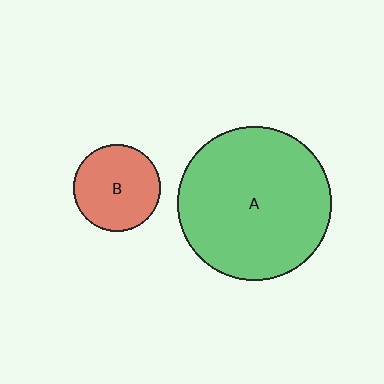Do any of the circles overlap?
No, none of the circles overlap.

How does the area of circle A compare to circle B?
Approximately 3.1 times.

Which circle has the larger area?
Circle A (green).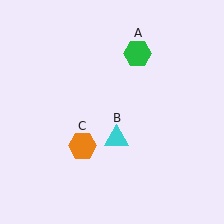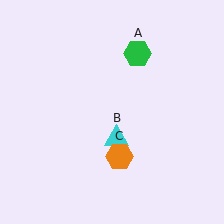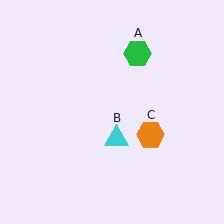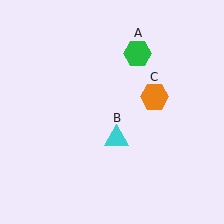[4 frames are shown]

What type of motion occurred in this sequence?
The orange hexagon (object C) rotated counterclockwise around the center of the scene.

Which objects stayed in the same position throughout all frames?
Green hexagon (object A) and cyan triangle (object B) remained stationary.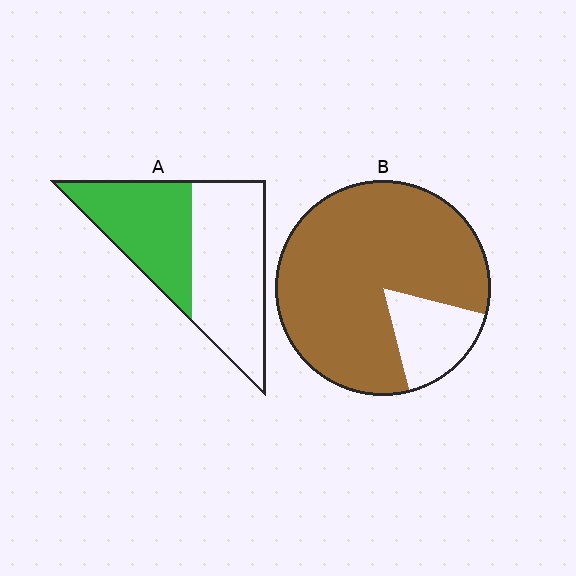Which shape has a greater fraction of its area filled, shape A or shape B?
Shape B.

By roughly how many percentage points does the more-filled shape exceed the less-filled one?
By roughly 40 percentage points (B over A).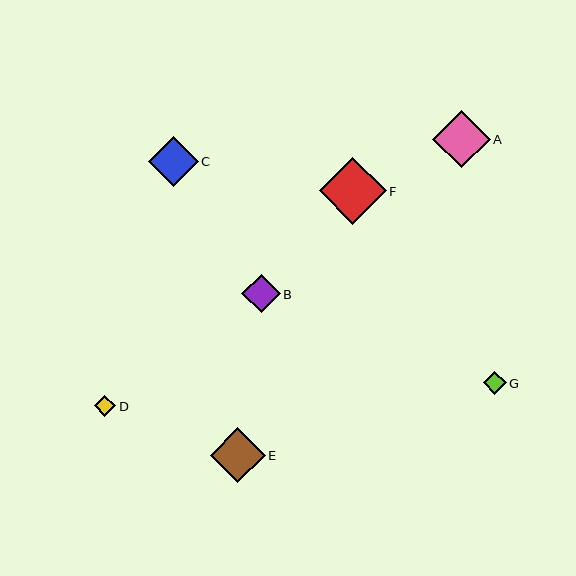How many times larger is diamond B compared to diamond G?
Diamond B is approximately 1.6 times the size of diamond G.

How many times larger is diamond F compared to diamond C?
Diamond F is approximately 1.3 times the size of diamond C.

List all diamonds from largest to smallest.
From largest to smallest: F, A, E, C, B, G, D.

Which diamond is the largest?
Diamond F is the largest with a size of approximately 66 pixels.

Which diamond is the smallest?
Diamond D is the smallest with a size of approximately 21 pixels.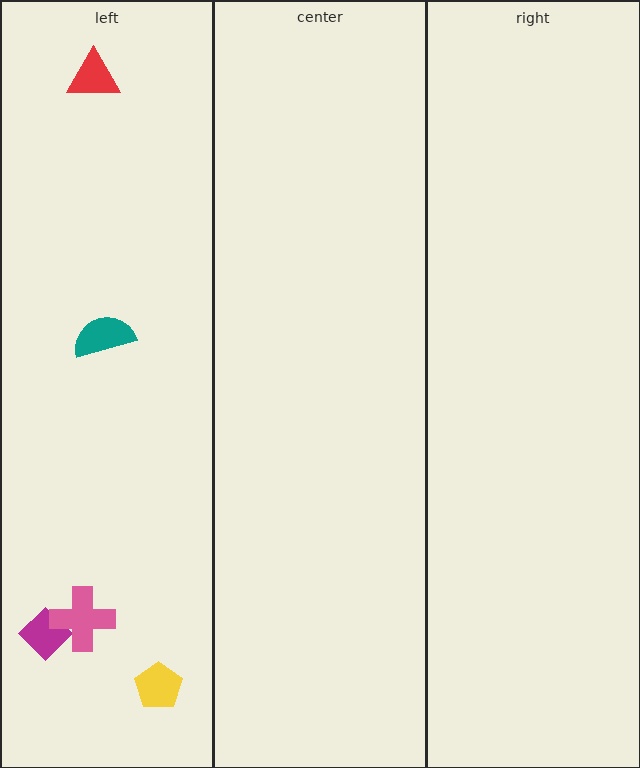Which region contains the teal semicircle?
The left region.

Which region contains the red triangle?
The left region.